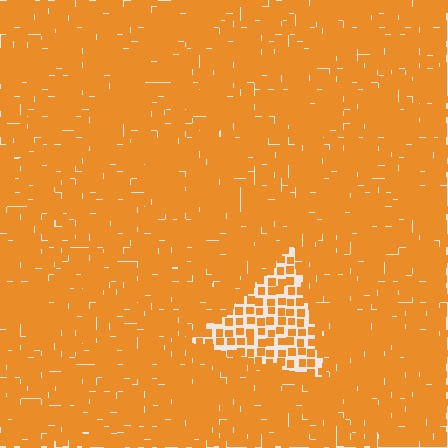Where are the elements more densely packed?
The elements are more densely packed outside the triangle boundary.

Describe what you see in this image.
The image contains small orange elements arranged at two different densities. A triangle-shaped region is visible where the elements are less densely packed than the surrounding area.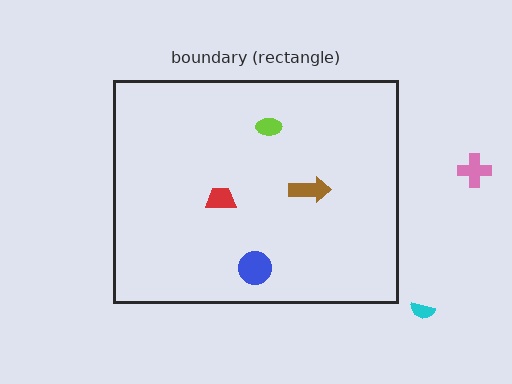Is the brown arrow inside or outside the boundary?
Inside.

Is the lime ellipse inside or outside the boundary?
Inside.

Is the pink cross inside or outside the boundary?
Outside.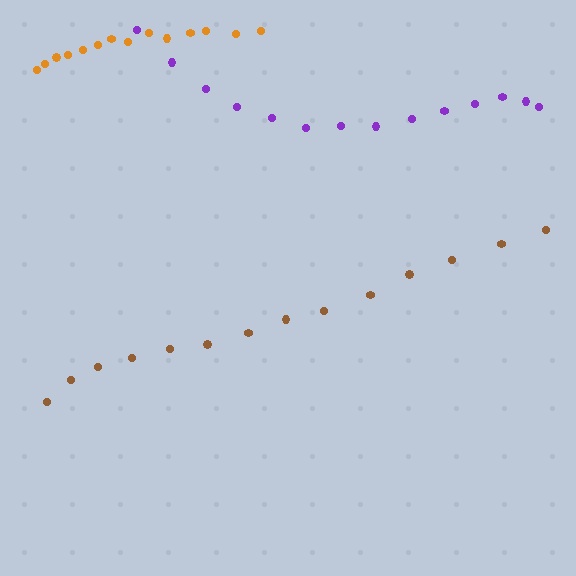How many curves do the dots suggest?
There are 3 distinct paths.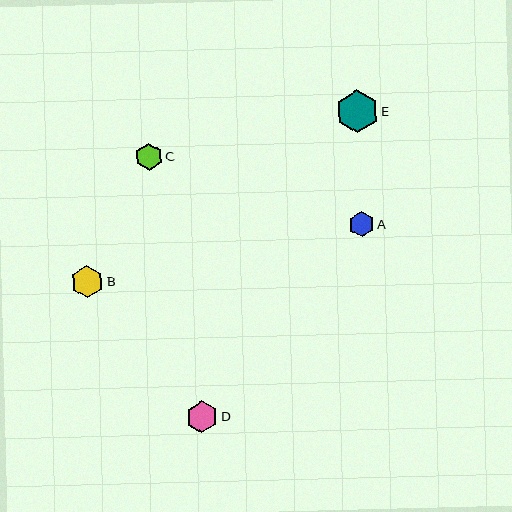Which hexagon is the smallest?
Hexagon A is the smallest with a size of approximately 24 pixels.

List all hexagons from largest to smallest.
From largest to smallest: E, B, D, C, A.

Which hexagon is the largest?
Hexagon E is the largest with a size of approximately 43 pixels.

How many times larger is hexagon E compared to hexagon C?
Hexagon E is approximately 1.6 times the size of hexagon C.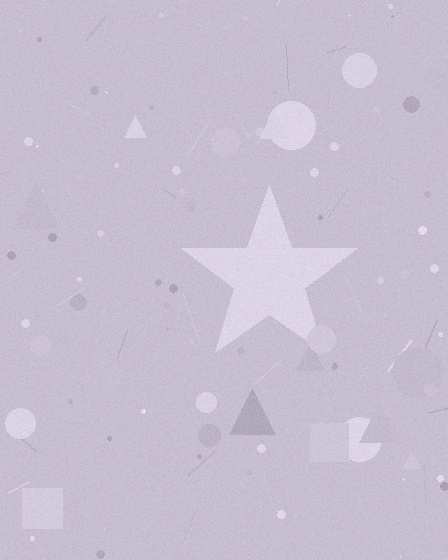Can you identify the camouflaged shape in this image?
The camouflaged shape is a star.